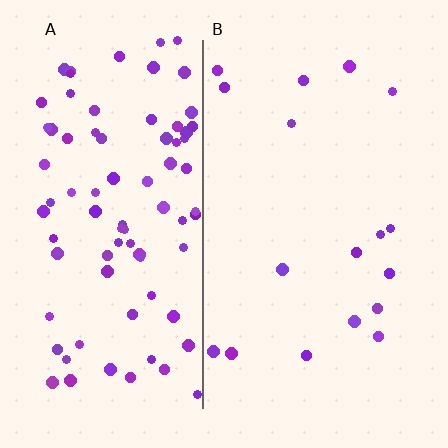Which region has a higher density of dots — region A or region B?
A (the left).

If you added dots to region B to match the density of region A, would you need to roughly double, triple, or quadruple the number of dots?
Approximately quadruple.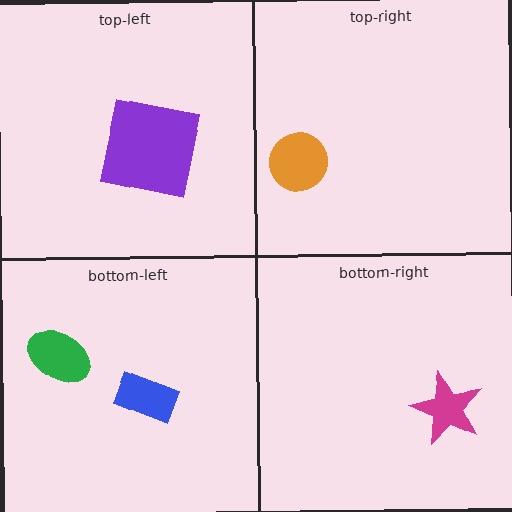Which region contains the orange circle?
The top-right region.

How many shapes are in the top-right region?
1.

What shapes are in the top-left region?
The purple square.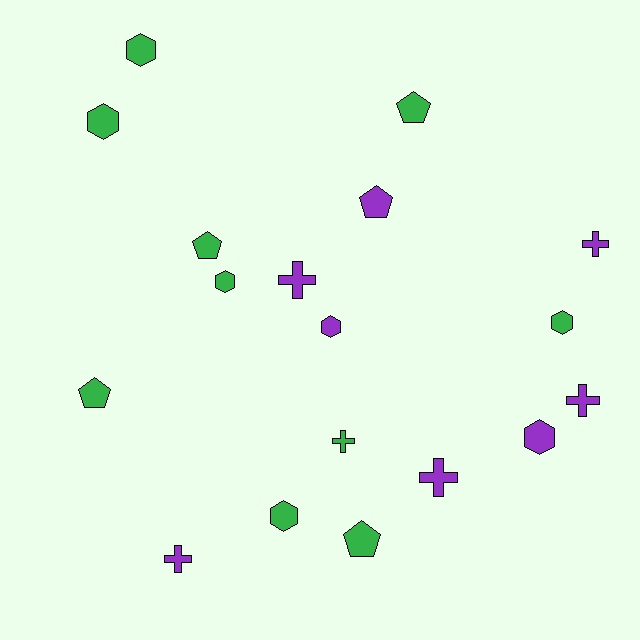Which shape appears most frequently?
Hexagon, with 7 objects.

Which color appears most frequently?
Green, with 10 objects.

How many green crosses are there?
There is 1 green cross.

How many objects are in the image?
There are 18 objects.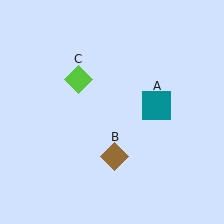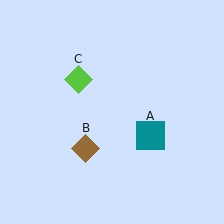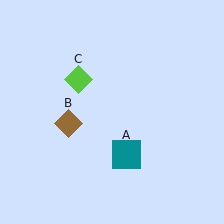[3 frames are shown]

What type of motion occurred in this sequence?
The teal square (object A), brown diamond (object B) rotated clockwise around the center of the scene.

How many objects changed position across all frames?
2 objects changed position: teal square (object A), brown diamond (object B).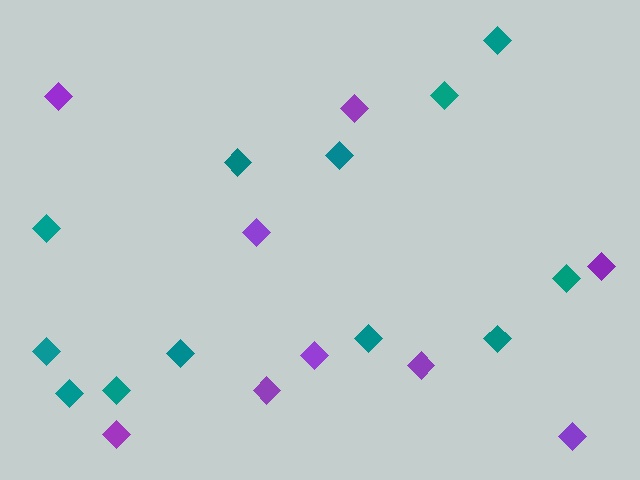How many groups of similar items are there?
There are 2 groups: one group of teal diamonds (12) and one group of purple diamonds (9).